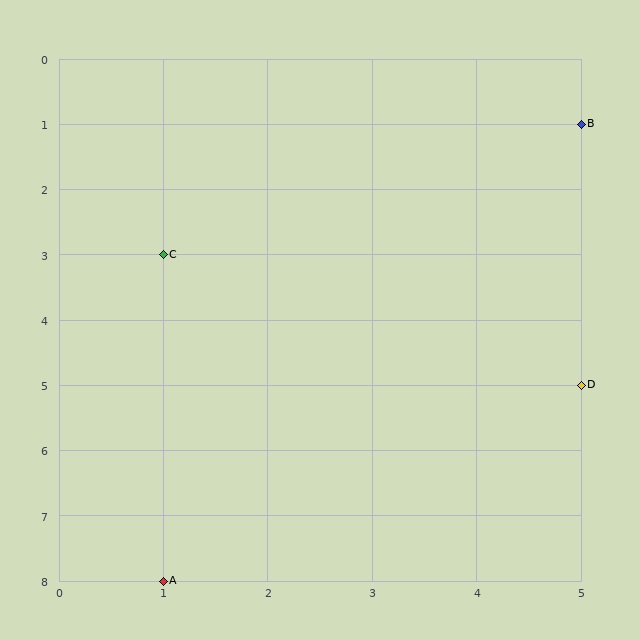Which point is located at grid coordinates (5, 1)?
Point B is at (5, 1).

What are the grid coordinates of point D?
Point D is at grid coordinates (5, 5).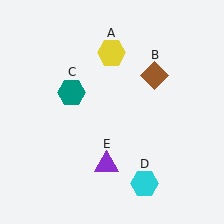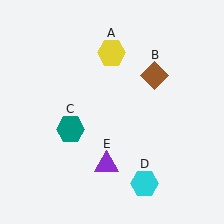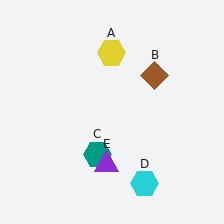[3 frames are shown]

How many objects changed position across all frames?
1 object changed position: teal hexagon (object C).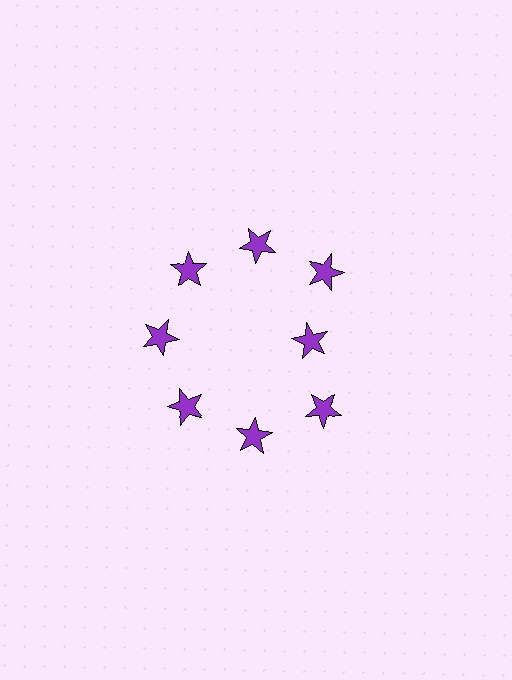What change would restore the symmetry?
The symmetry would be restored by moving it outward, back onto the ring so that all 8 stars sit at equal angles and equal distance from the center.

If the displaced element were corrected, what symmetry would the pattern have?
It would have 8-fold rotational symmetry — the pattern would map onto itself every 45 degrees.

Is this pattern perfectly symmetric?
No. The 8 purple stars are arranged in a ring, but one element near the 3 o'clock position is pulled inward toward the center, breaking the 8-fold rotational symmetry.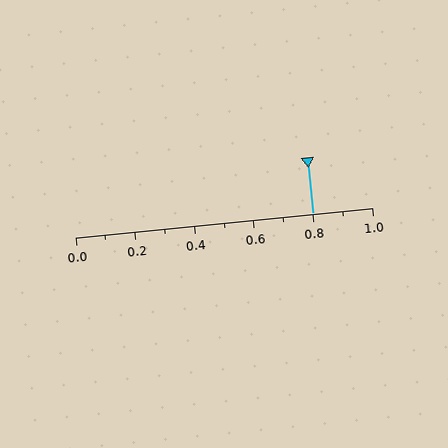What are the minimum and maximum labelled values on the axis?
The axis runs from 0.0 to 1.0.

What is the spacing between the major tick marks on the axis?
The major ticks are spaced 0.2 apart.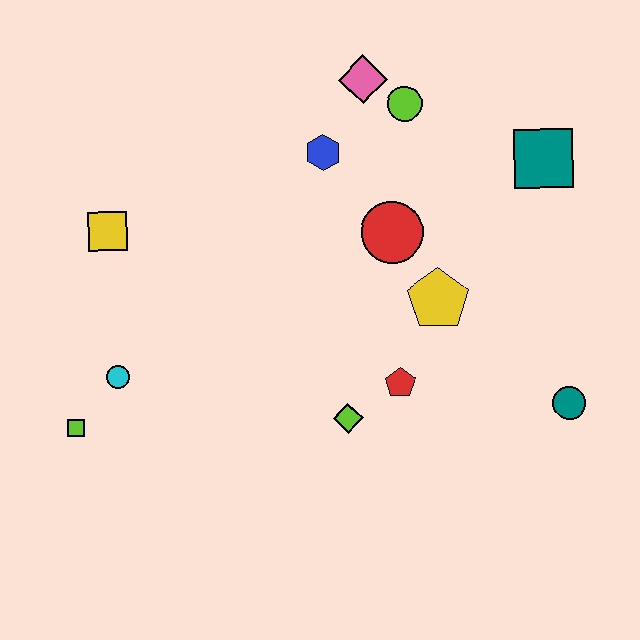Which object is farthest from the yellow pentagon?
The lime square is farthest from the yellow pentagon.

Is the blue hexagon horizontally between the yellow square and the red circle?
Yes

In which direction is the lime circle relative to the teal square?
The lime circle is to the left of the teal square.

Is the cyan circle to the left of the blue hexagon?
Yes